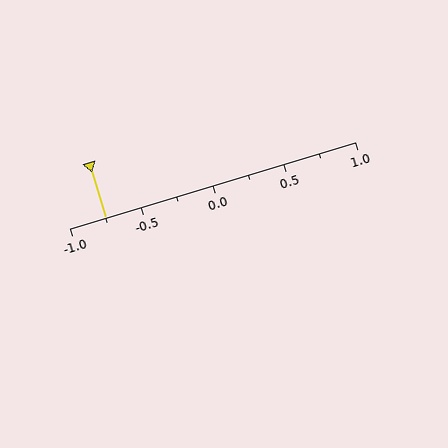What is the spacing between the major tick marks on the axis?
The major ticks are spaced 0.5 apart.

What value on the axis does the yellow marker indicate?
The marker indicates approximately -0.75.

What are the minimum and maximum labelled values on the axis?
The axis runs from -1.0 to 1.0.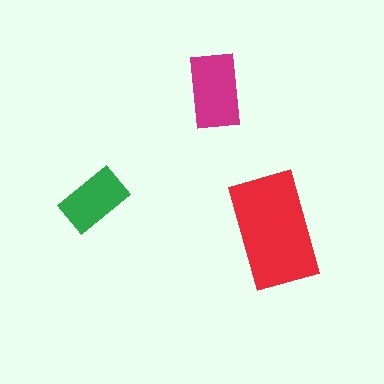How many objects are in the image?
There are 3 objects in the image.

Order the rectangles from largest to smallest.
the red one, the magenta one, the green one.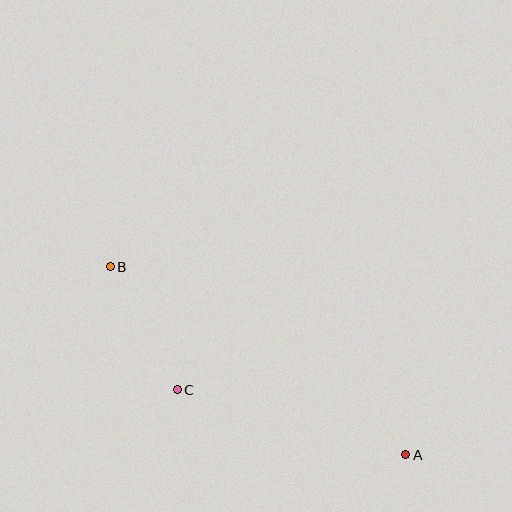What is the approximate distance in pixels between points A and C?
The distance between A and C is approximately 238 pixels.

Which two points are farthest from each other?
Points A and B are farthest from each other.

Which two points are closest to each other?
Points B and C are closest to each other.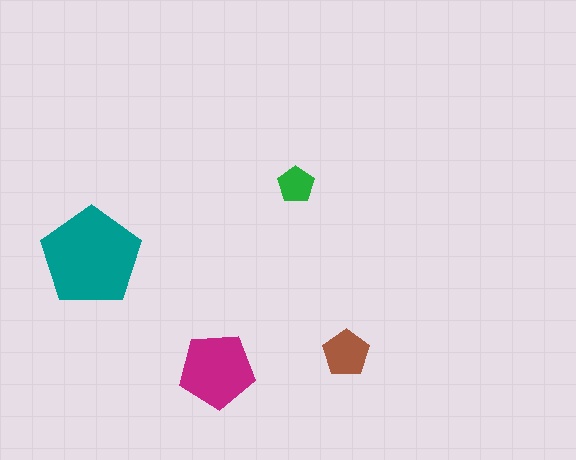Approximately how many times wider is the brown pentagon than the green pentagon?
About 1.5 times wider.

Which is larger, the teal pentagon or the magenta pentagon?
The teal one.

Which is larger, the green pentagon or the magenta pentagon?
The magenta one.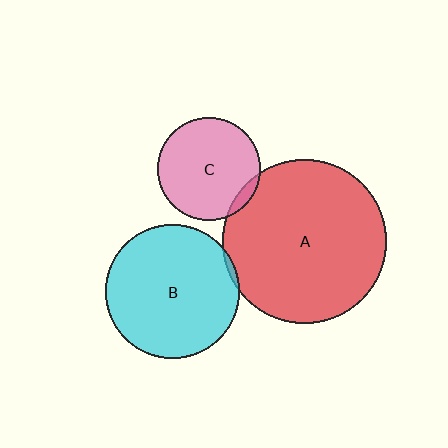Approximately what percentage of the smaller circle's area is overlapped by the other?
Approximately 5%.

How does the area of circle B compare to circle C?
Approximately 1.7 times.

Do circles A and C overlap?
Yes.